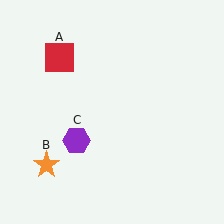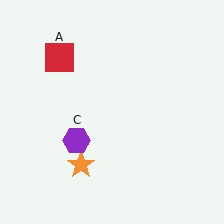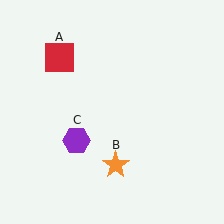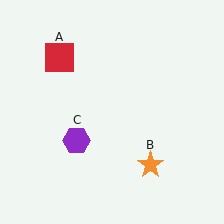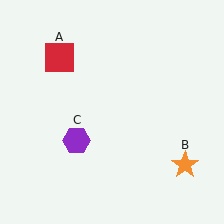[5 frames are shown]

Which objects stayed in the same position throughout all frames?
Red square (object A) and purple hexagon (object C) remained stationary.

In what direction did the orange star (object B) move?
The orange star (object B) moved right.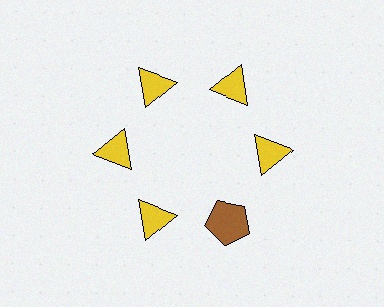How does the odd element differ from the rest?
It differs in both color (brown instead of yellow) and shape (pentagon instead of triangle).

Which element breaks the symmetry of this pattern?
The brown pentagon at roughly the 5 o'clock position breaks the symmetry. All other shapes are yellow triangles.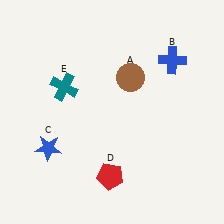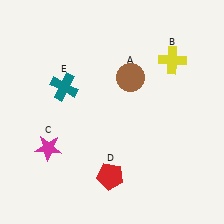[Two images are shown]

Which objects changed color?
B changed from blue to yellow. C changed from blue to magenta.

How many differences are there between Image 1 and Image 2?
There are 2 differences between the two images.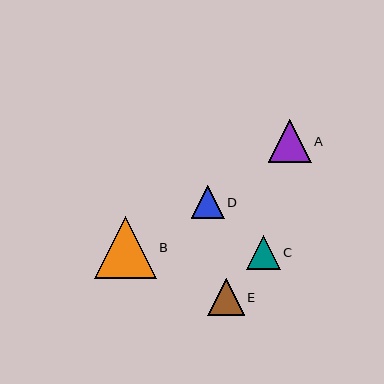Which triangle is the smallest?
Triangle D is the smallest with a size of approximately 32 pixels.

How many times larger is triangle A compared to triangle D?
Triangle A is approximately 1.3 times the size of triangle D.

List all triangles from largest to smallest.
From largest to smallest: B, A, E, C, D.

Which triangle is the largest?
Triangle B is the largest with a size of approximately 62 pixels.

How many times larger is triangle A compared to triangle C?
Triangle A is approximately 1.3 times the size of triangle C.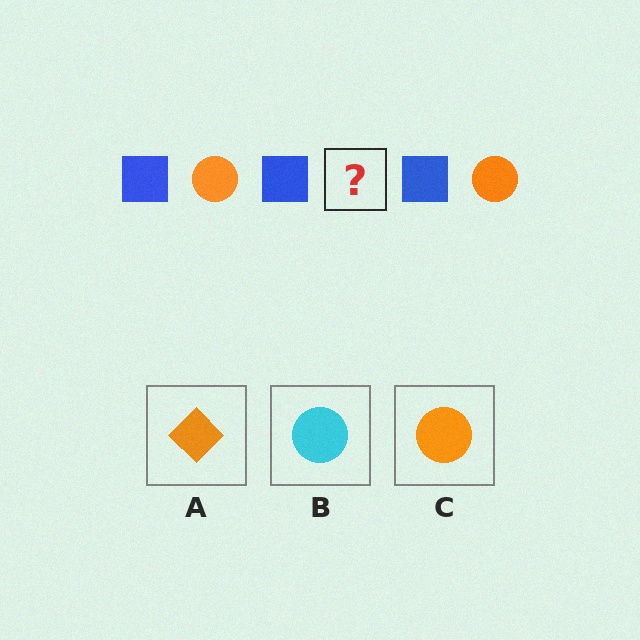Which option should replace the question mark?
Option C.